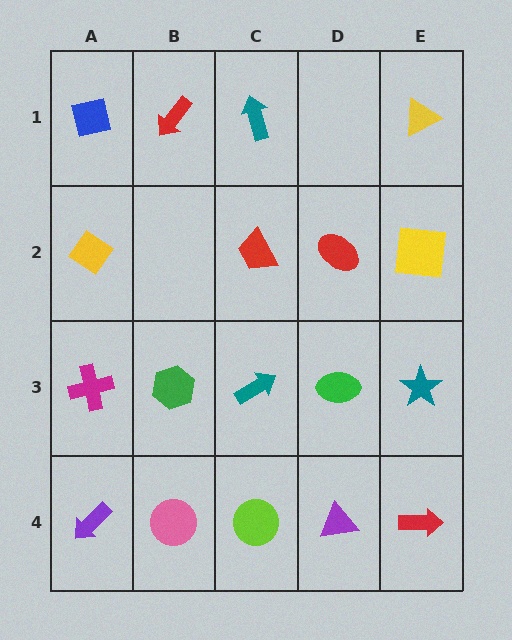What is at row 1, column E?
A yellow triangle.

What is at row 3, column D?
A green ellipse.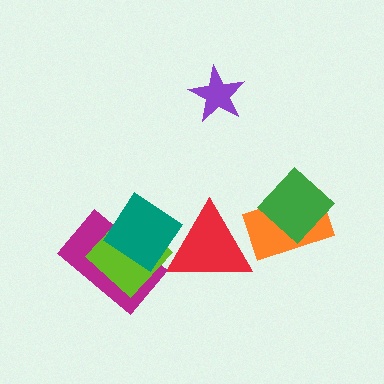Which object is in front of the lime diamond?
The teal diamond is in front of the lime diamond.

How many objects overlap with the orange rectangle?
1 object overlaps with the orange rectangle.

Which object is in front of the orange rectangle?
The green diamond is in front of the orange rectangle.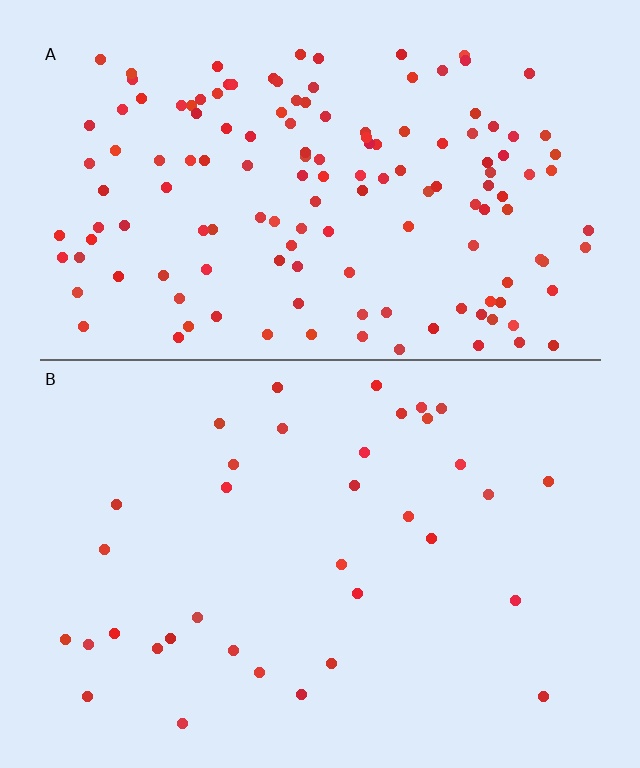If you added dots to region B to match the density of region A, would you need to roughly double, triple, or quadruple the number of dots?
Approximately quadruple.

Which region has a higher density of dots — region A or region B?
A (the top).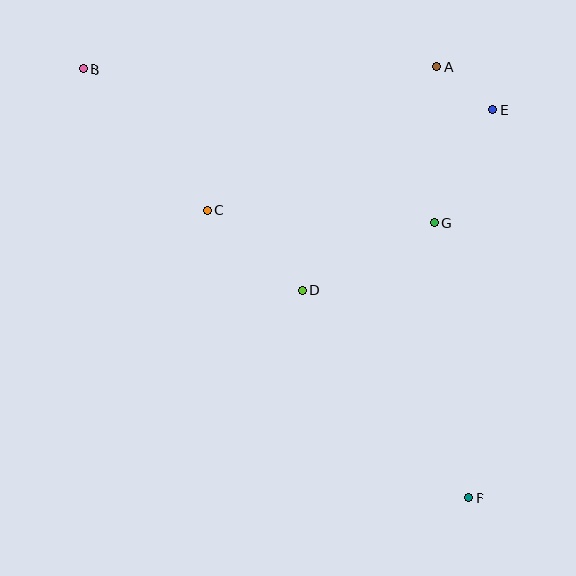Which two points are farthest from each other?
Points B and F are farthest from each other.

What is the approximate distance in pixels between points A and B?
The distance between A and B is approximately 353 pixels.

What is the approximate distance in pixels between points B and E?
The distance between B and E is approximately 412 pixels.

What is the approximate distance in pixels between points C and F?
The distance between C and F is approximately 389 pixels.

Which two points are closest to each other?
Points A and E are closest to each other.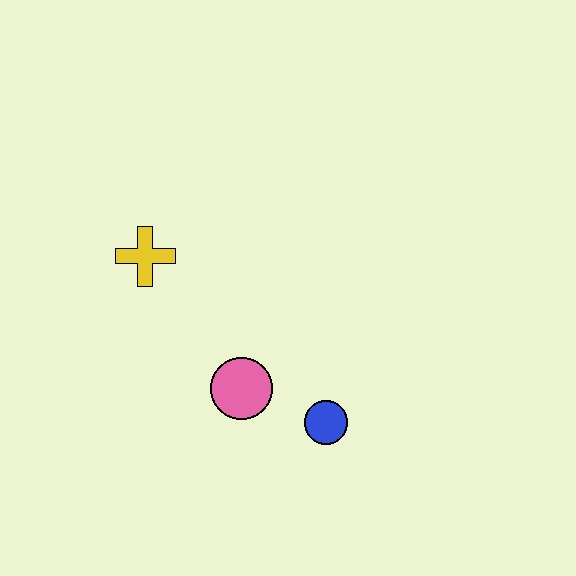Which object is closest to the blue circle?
The pink circle is closest to the blue circle.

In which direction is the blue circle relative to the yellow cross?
The blue circle is to the right of the yellow cross.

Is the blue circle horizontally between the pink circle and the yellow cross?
No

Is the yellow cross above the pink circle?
Yes